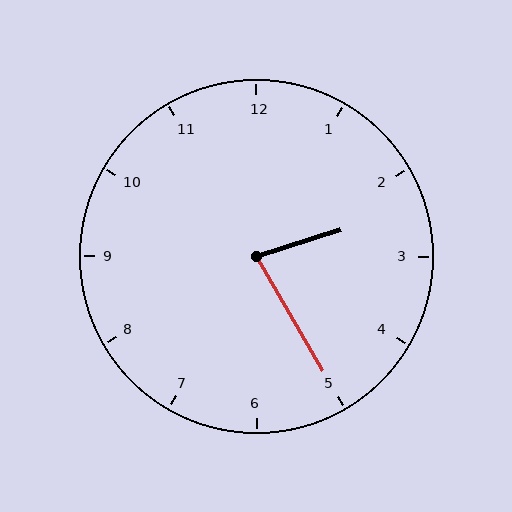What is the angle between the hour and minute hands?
Approximately 78 degrees.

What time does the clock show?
2:25.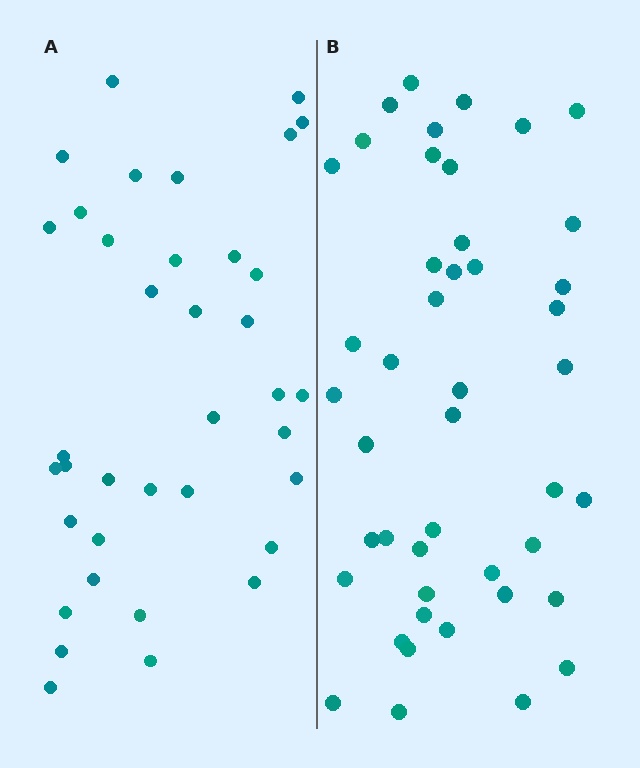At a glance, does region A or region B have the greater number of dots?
Region B (the right region) has more dots.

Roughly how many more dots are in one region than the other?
Region B has roughly 8 or so more dots than region A.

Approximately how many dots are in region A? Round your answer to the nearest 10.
About 40 dots. (The exact count is 37, which rounds to 40.)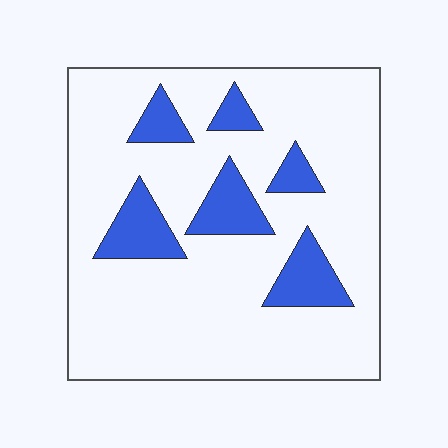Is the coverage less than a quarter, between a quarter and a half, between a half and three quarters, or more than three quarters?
Less than a quarter.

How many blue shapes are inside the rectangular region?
6.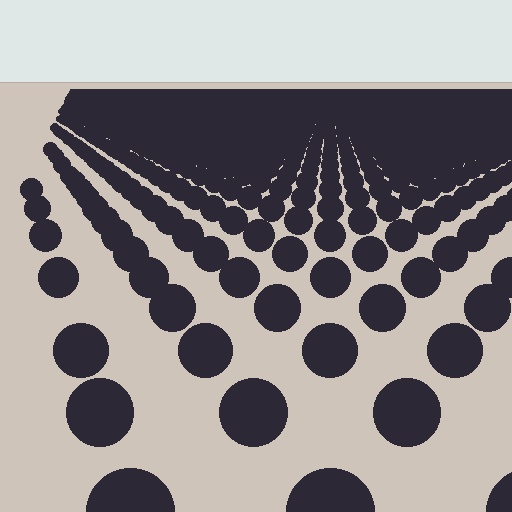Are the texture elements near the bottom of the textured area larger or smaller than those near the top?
Larger. Near the bottom, elements are closer to the viewer and appear at a bigger on-screen size.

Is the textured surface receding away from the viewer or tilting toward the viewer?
The surface is receding away from the viewer. Texture elements get smaller and denser toward the top.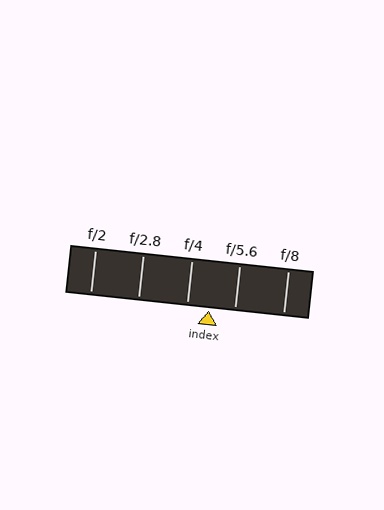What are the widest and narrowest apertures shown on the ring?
The widest aperture shown is f/2 and the narrowest is f/8.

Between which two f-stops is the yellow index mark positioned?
The index mark is between f/4 and f/5.6.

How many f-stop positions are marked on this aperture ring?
There are 5 f-stop positions marked.